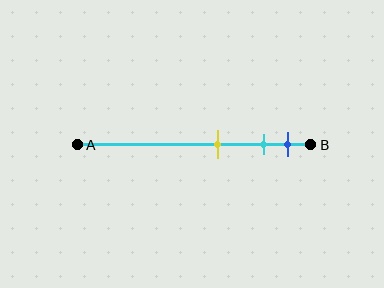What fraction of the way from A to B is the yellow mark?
The yellow mark is approximately 60% (0.6) of the way from A to B.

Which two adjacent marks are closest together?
The cyan and blue marks are the closest adjacent pair.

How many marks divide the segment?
There are 3 marks dividing the segment.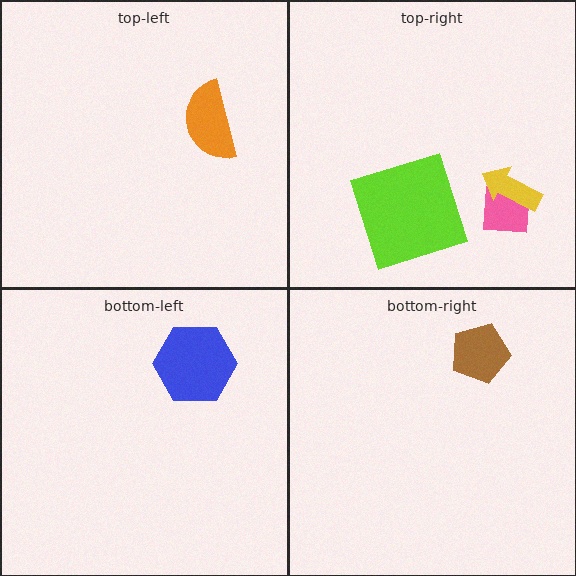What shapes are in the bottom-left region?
The blue hexagon.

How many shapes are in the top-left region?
1.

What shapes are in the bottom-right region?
The brown pentagon.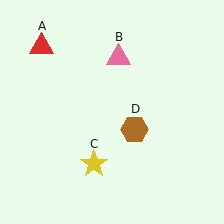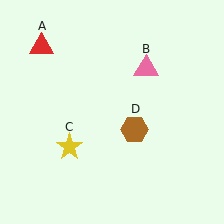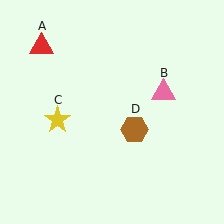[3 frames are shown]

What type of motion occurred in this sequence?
The pink triangle (object B), yellow star (object C) rotated clockwise around the center of the scene.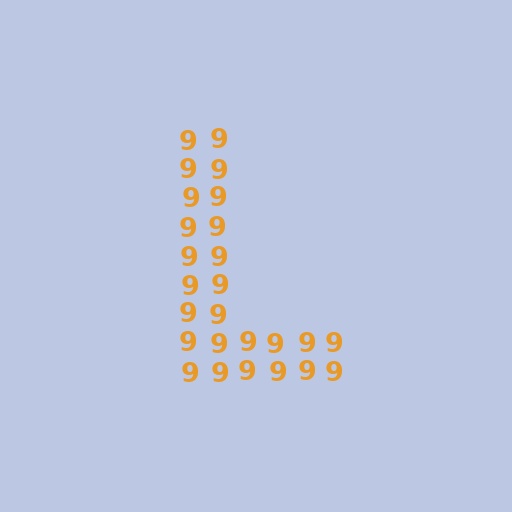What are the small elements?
The small elements are digit 9's.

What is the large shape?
The large shape is the letter L.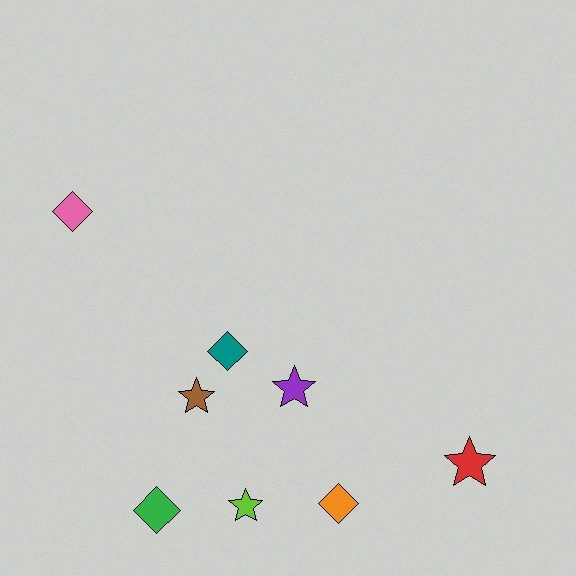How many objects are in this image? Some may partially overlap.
There are 8 objects.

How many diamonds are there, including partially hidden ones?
There are 4 diamonds.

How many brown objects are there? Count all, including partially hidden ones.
There is 1 brown object.